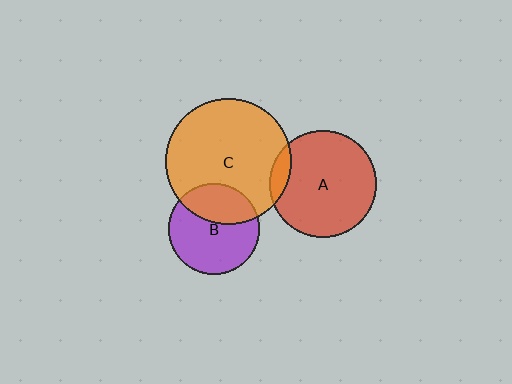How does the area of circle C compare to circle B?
Approximately 1.9 times.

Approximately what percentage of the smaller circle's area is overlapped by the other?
Approximately 10%.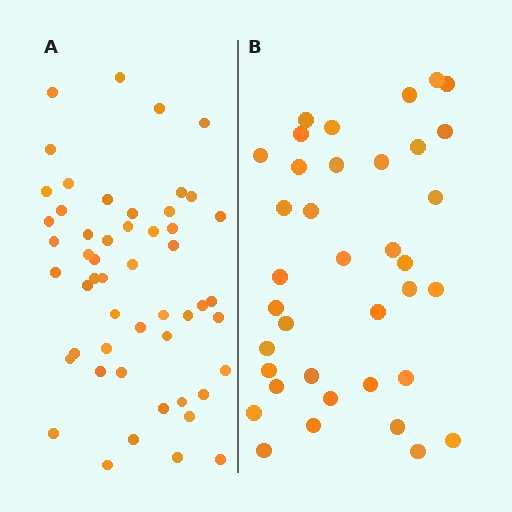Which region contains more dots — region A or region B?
Region A (the left region) has more dots.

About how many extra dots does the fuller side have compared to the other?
Region A has approximately 15 more dots than region B.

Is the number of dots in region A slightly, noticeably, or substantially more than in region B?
Region A has noticeably more, but not dramatically so. The ratio is roughly 1.4 to 1.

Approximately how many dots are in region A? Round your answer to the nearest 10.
About 50 dots. (The exact count is 52, which rounds to 50.)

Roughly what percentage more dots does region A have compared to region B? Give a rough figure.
About 40% more.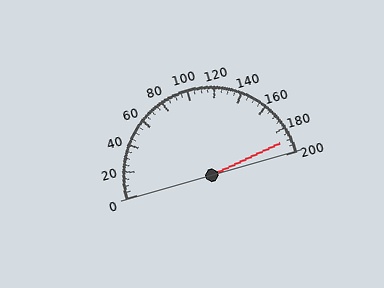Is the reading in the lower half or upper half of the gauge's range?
The reading is in the upper half of the range (0 to 200).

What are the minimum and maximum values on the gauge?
The gauge ranges from 0 to 200.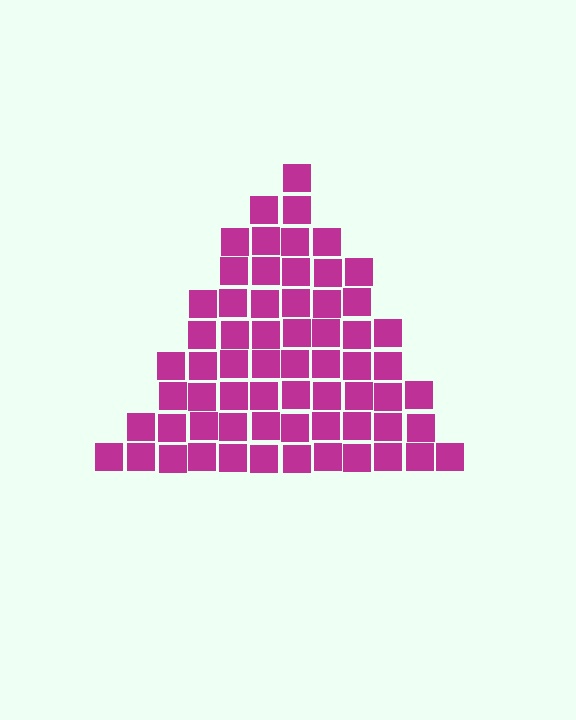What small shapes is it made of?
It is made of small squares.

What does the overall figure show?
The overall figure shows a triangle.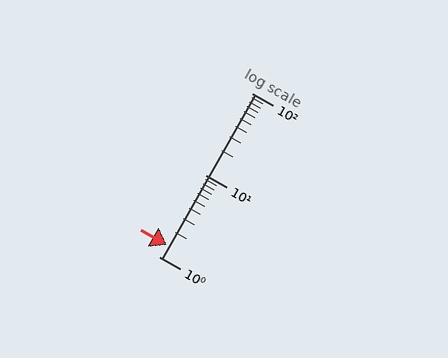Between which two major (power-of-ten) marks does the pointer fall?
The pointer is between 1 and 10.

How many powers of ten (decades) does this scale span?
The scale spans 2 decades, from 1 to 100.